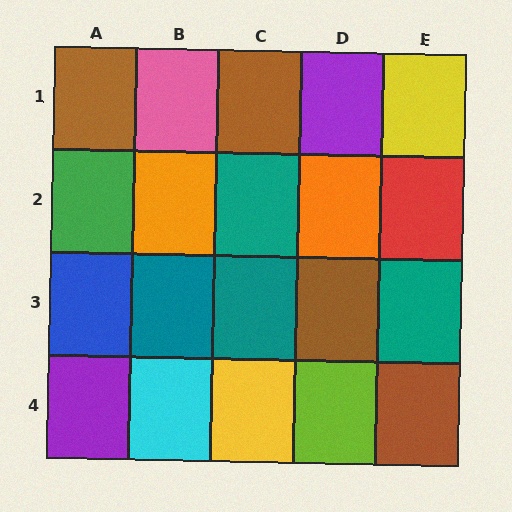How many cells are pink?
1 cell is pink.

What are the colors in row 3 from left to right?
Blue, teal, teal, brown, teal.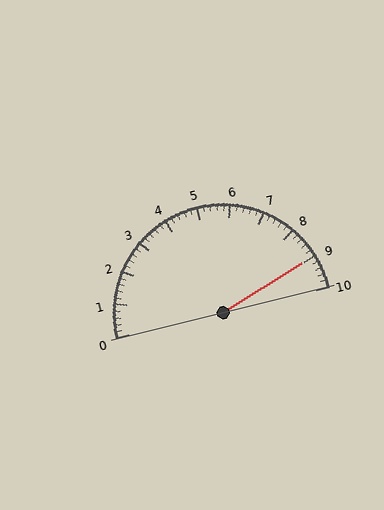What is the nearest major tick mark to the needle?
The nearest major tick mark is 9.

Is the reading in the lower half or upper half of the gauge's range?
The reading is in the upper half of the range (0 to 10).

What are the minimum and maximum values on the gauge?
The gauge ranges from 0 to 10.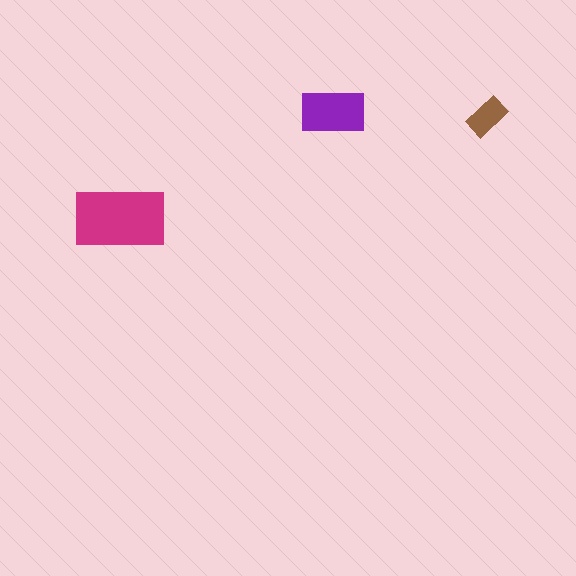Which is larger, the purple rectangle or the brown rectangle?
The purple one.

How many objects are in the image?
There are 3 objects in the image.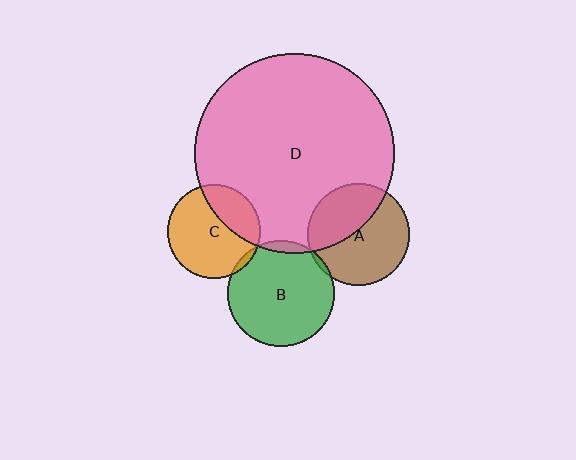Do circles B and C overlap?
Yes.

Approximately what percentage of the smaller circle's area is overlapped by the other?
Approximately 5%.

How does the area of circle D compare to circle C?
Approximately 4.6 times.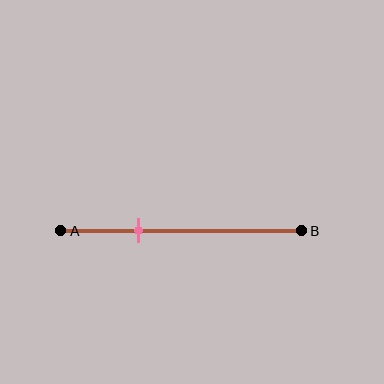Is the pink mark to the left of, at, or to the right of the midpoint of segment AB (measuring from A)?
The pink mark is to the left of the midpoint of segment AB.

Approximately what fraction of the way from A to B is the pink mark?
The pink mark is approximately 30% of the way from A to B.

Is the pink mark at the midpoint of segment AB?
No, the mark is at about 30% from A, not at the 50% midpoint.